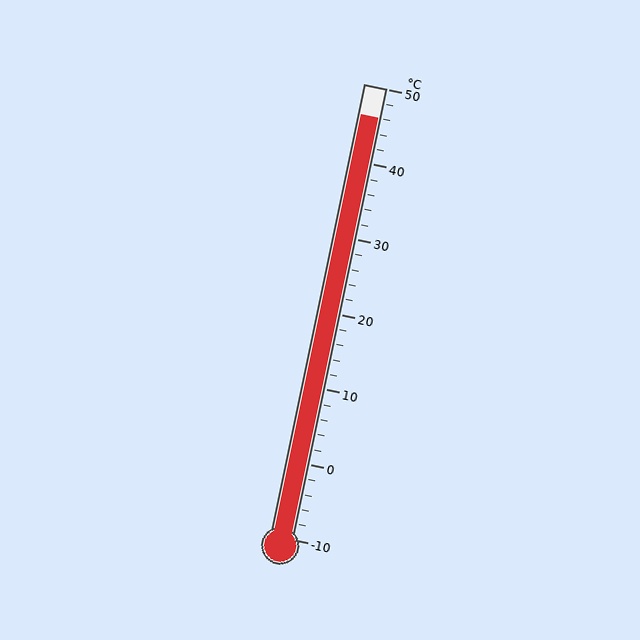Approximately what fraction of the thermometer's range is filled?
The thermometer is filled to approximately 95% of its range.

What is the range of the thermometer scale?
The thermometer scale ranges from -10°C to 50°C.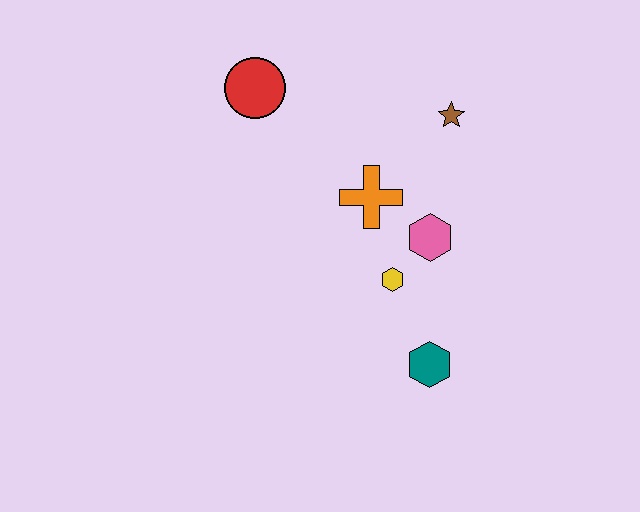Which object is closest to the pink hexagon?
The yellow hexagon is closest to the pink hexagon.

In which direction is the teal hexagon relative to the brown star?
The teal hexagon is below the brown star.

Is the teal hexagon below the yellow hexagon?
Yes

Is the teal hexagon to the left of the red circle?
No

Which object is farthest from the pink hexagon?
The red circle is farthest from the pink hexagon.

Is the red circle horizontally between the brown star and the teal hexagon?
No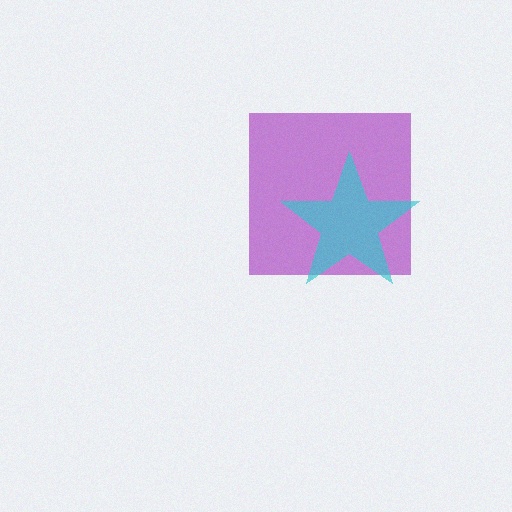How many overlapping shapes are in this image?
There are 2 overlapping shapes in the image.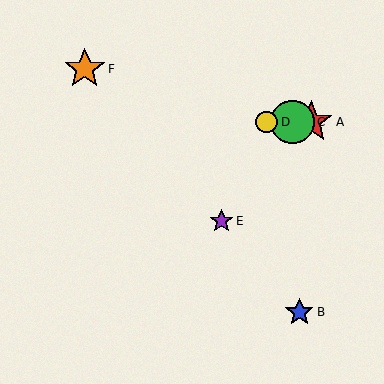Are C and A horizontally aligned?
Yes, both are at y≈122.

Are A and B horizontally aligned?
No, A is at y≈122 and B is at y≈312.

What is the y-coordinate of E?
Object E is at y≈221.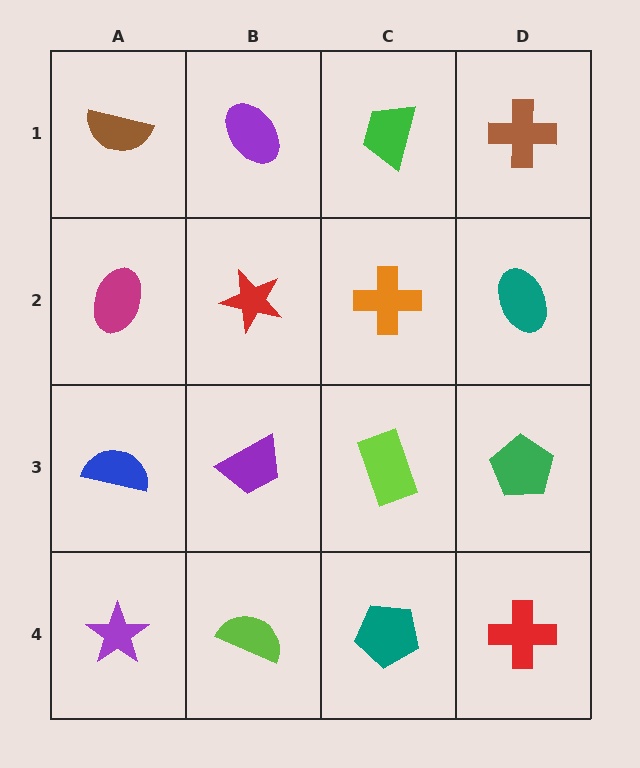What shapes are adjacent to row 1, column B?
A red star (row 2, column B), a brown semicircle (row 1, column A), a green trapezoid (row 1, column C).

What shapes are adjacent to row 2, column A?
A brown semicircle (row 1, column A), a blue semicircle (row 3, column A), a red star (row 2, column B).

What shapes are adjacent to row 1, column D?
A teal ellipse (row 2, column D), a green trapezoid (row 1, column C).